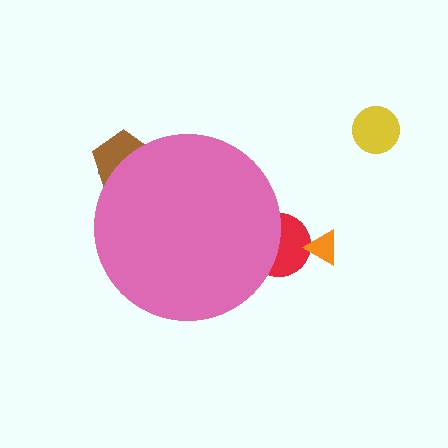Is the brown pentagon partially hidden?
Yes, the brown pentagon is partially hidden behind the pink circle.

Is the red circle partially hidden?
Yes, the red circle is partially hidden behind the pink circle.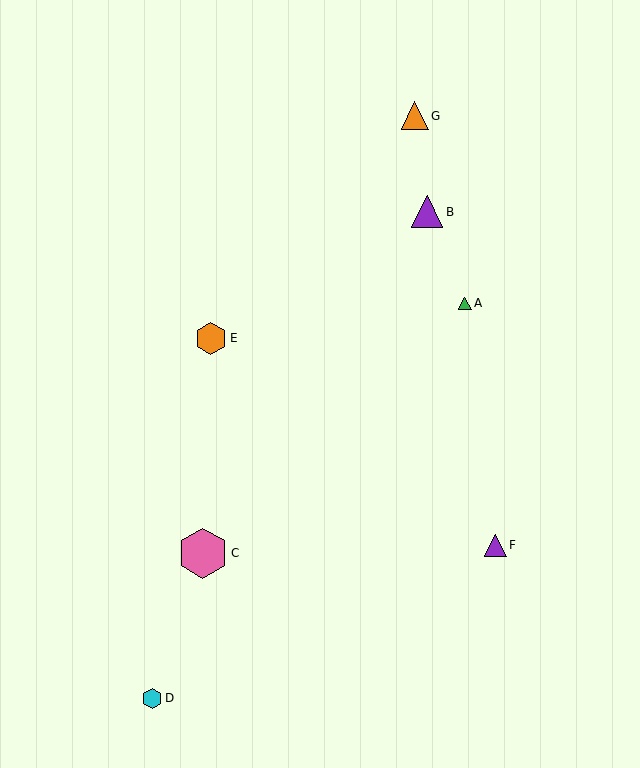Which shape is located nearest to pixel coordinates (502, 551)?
The purple triangle (labeled F) at (495, 545) is nearest to that location.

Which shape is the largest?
The pink hexagon (labeled C) is the largest.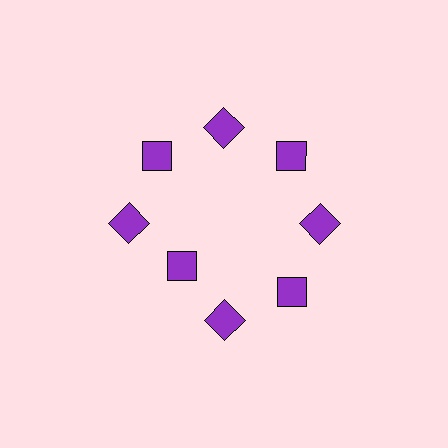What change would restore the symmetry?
The symmetry would be restored by moving it outward, back onto the ring so that all 8 squares sit at equal angles and equal distance from the center.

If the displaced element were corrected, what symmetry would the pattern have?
It would have 8-fold rotational symmetry — the pattern would map onto itself every 45 degrees.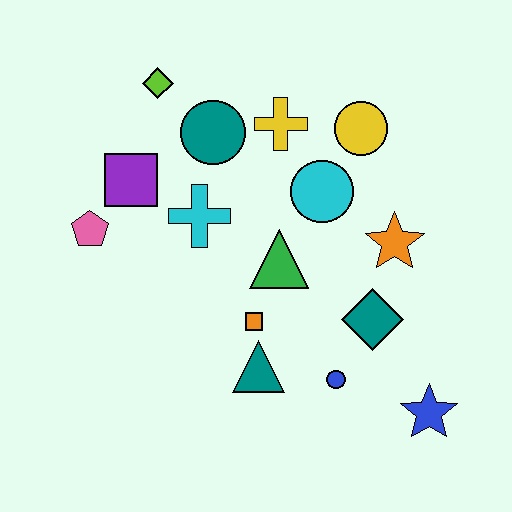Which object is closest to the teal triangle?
The orange square is closest to the teal triangle.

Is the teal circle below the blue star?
No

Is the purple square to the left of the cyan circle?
Yes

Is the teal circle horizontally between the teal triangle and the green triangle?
No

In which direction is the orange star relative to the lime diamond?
The orange star is to the right of the lime diamond.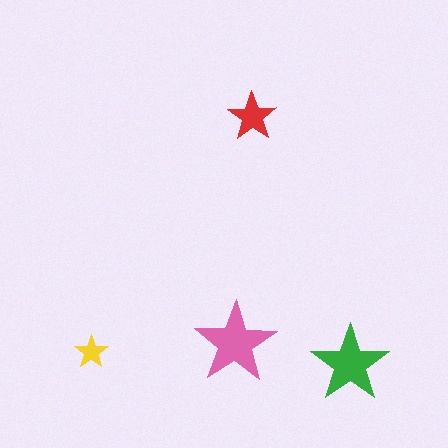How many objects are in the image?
There are 4 objects in the image.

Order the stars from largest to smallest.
the pink one, the green one, the red one, the yellow one.